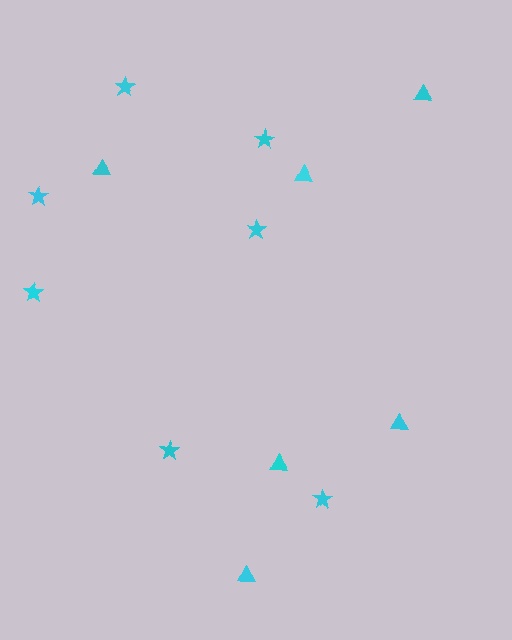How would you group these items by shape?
There are 2 groups: one group of stars (7) and one group of triangles (6).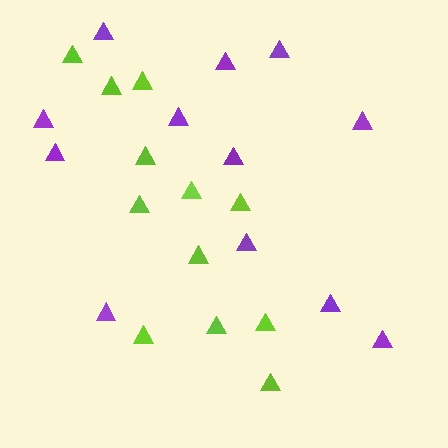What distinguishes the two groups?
There are 2 groups: one group of lime triangles (12) and one group of purple triangles (12).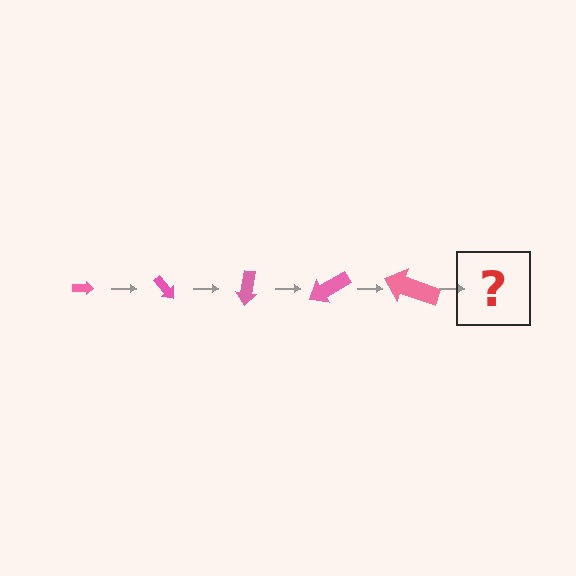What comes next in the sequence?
The next element should be an arrow, larger than the previous one and rotated 250 degrees from the start.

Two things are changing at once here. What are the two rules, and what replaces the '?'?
The two rules are that the arrow grows larger each step and it rotates 50 degrees each step. The '?' should be an arrow, larger than the previous one and rotated 250 degrees from the start.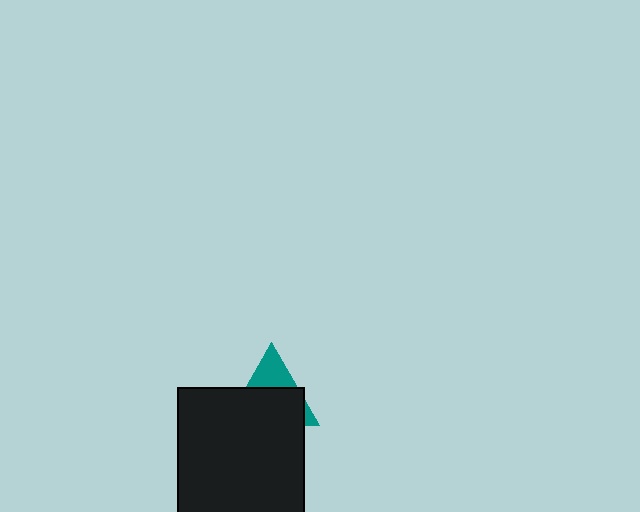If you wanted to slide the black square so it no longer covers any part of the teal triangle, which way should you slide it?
Slide it down — that is the most direct way to separate the two shapes.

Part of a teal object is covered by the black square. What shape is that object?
It is a triangle.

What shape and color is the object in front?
The object in front is a black square.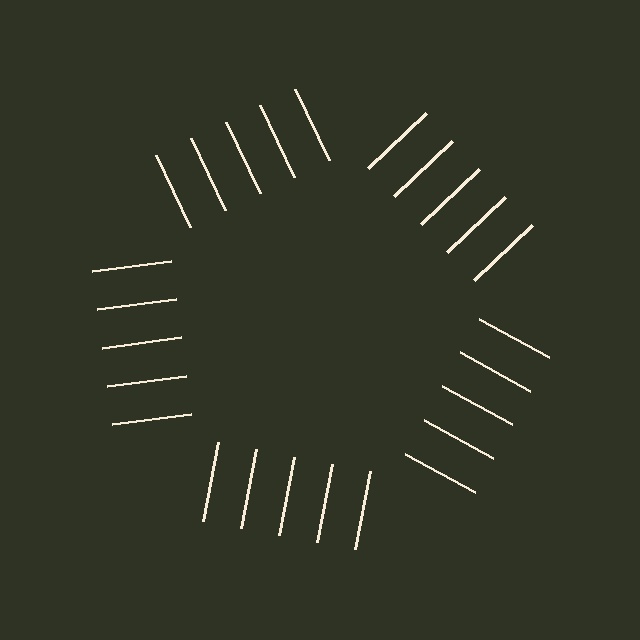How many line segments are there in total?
25 — 5 along each of the 5 edges.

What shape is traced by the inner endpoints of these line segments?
An illusory pentagon — the line segments terminate on its edges but no continuous stroke is drawn.